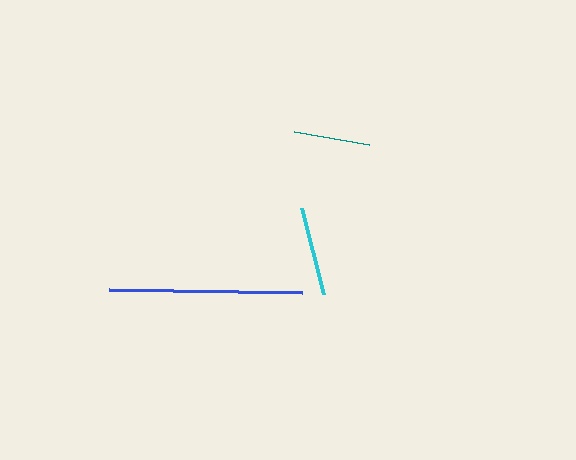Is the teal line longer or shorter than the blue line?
The blue line is longer than the teal line.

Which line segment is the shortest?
The teal line is the shortest at approximately 76 pixels.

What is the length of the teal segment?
The teal segment is approximately 76 pixels long.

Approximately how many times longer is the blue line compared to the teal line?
The blue line is approximately 2.5 times the length of the teal line.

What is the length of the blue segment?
The blue segment is approximately 193 pixels long.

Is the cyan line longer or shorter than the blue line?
The blue line is longer than the cyan line.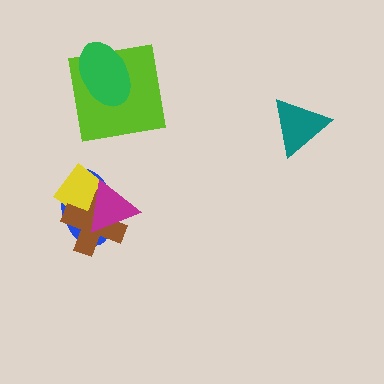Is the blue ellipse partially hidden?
Yes, it is partially covered by another shape.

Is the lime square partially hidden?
Yes, it is partially covered by another shape.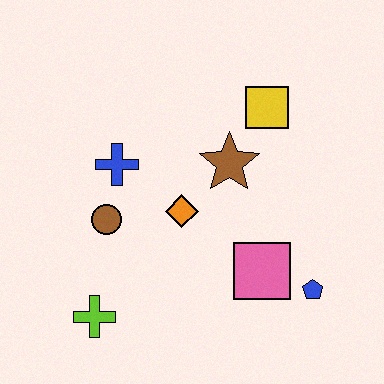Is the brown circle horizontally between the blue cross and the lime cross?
Yes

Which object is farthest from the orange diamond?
The blue pentagon is farthest from the orange diamond.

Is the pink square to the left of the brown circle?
No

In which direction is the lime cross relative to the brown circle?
The lime cross is below the brown circle.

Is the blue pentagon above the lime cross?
Yes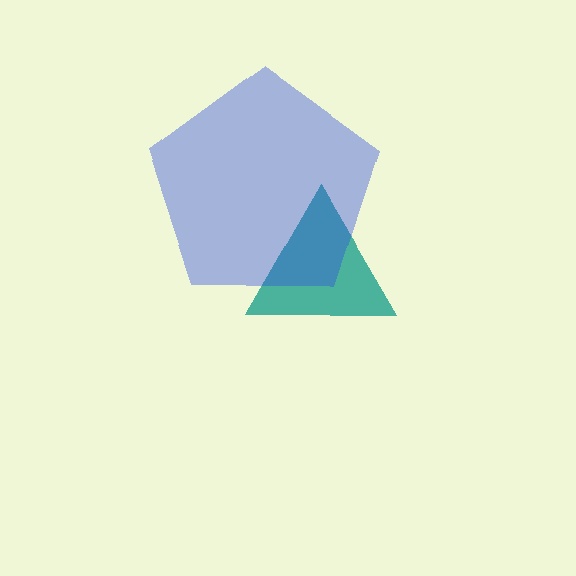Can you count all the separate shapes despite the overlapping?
Yes, there are 2 separate shapes.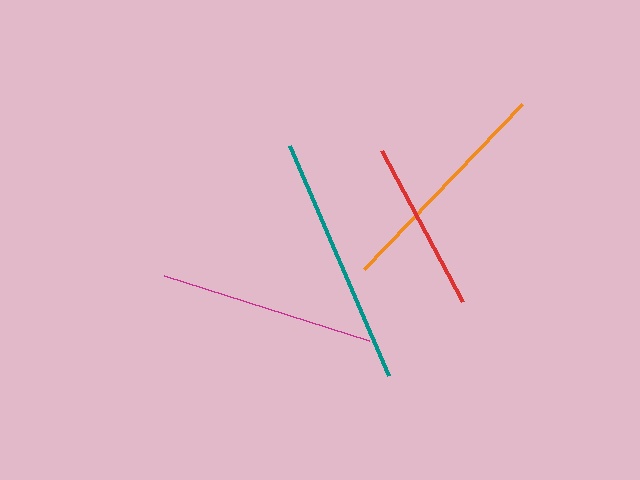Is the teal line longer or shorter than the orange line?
The teal line is longer than the orange line.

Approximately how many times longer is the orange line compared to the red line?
The orange line is approximately 1.3 times the length of the red line.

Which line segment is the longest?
The teal line is the longest at approximately 250 pixels.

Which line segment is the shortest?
The red line is the shortest at approximately 172 pixels.